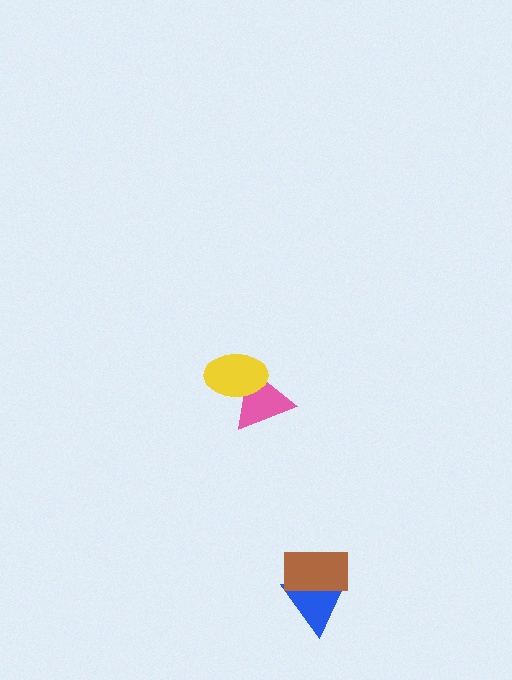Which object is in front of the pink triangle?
The yellow ellipse is in front of the pink triangle.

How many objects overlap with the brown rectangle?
1 object overlaps with the brown rectangle.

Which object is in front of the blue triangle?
The brown rectangle is in front of the blue triangle.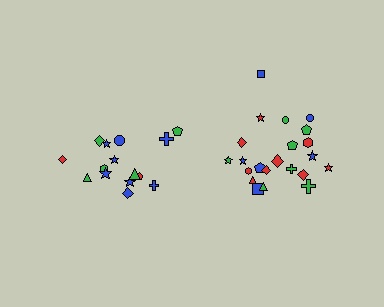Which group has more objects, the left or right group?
The right group.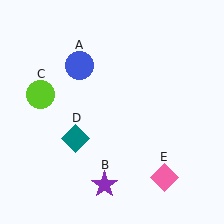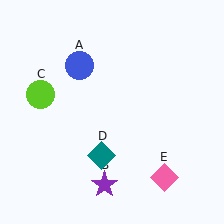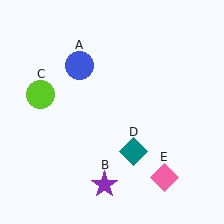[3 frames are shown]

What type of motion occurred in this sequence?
The teal diamond (object D) rotated counterclockwise around the center of the scene.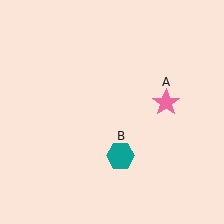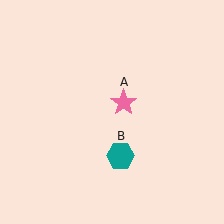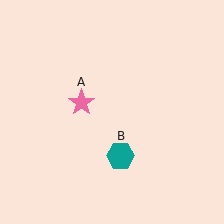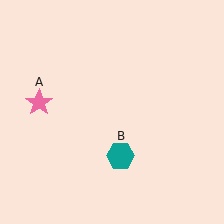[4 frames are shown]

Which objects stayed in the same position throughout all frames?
Teal hexagon (object B) remained stationary.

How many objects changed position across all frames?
1 object changed position: pink star (object A).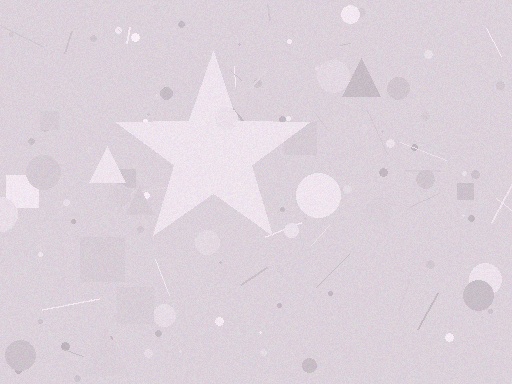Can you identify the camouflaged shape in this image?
The camouflaged shape is a star.